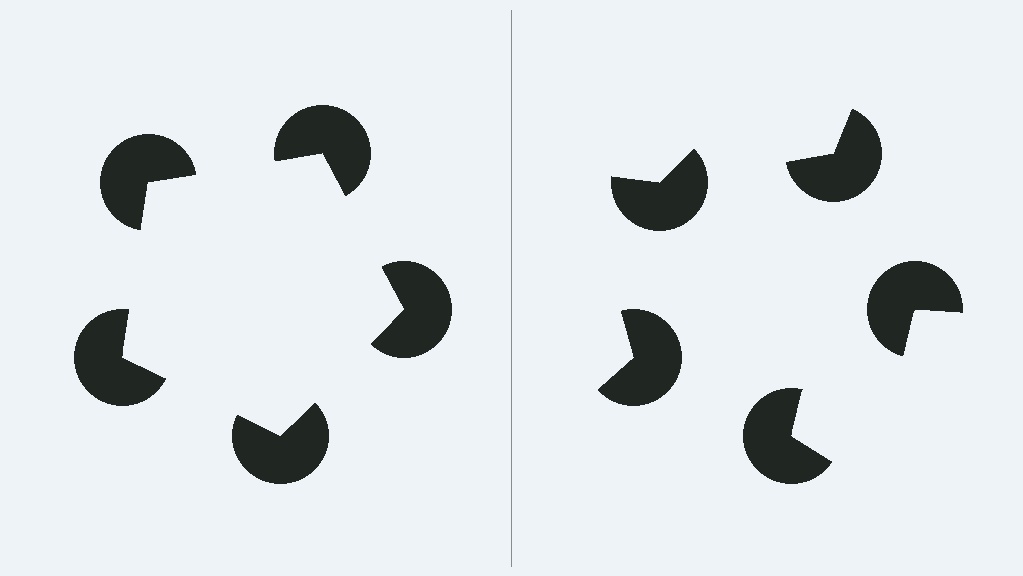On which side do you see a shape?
An illusory pentagon appears on the left side. On the right side the wedge cuts are rotated, so no coherent shape forms.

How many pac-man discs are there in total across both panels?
10 — 5 on each side.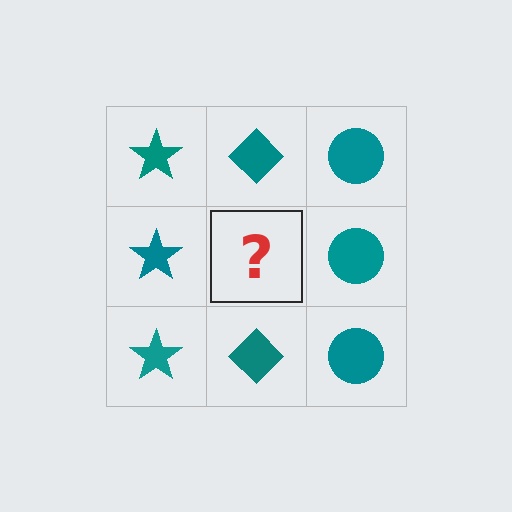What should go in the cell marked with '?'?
The missing cell should contain a teal diamond.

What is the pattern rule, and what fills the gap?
The rule is that each column has a consistent shape. The gap should be filled with a teal diamond.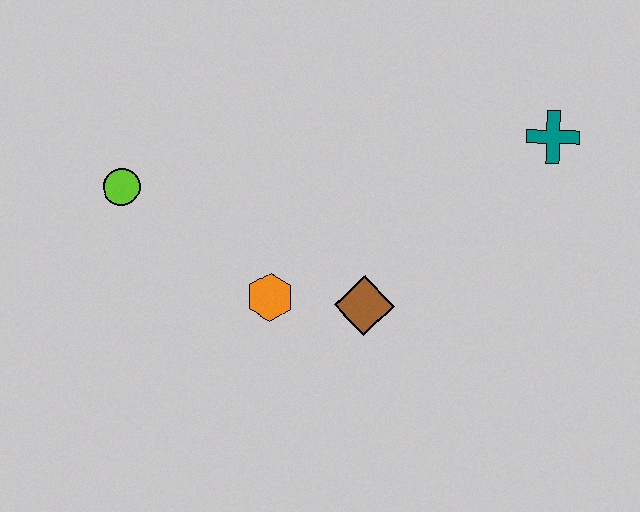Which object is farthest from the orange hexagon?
The teal cross is farthest from the orange hexagon.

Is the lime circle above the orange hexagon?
Yes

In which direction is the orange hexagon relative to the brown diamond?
The orange hexagon is to the left of the brown diamond.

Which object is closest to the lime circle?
The orange hexagon is closest to the lime circle.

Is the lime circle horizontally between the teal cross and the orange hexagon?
No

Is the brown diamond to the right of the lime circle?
Yes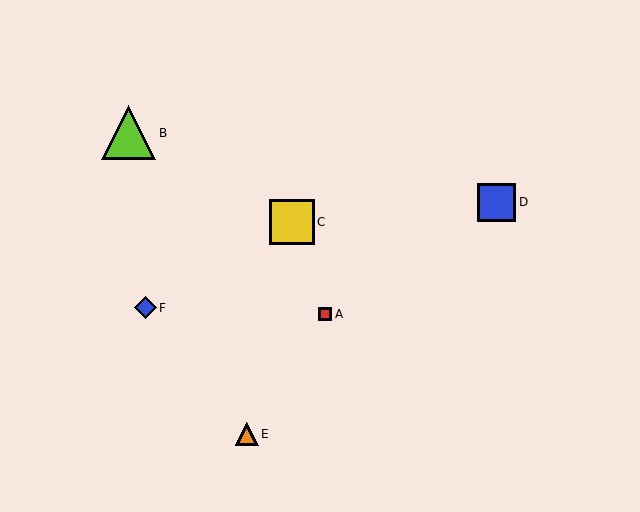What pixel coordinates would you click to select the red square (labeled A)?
Click at (325, 314) to select the red square A.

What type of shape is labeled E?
Shape E is an orange triangle.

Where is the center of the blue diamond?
The center of the blue diamond is at (146, 308).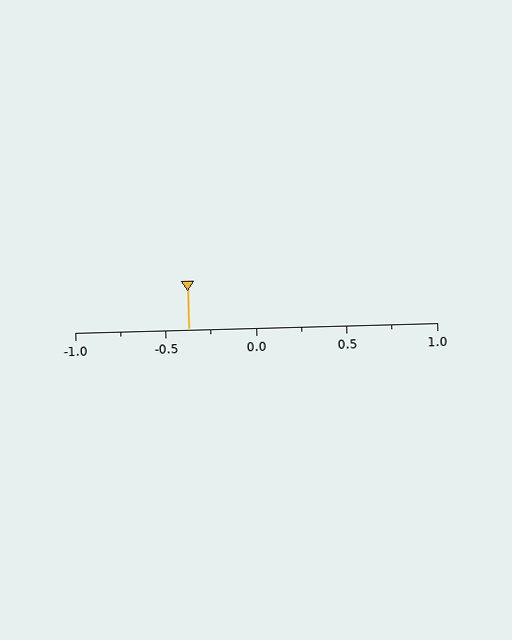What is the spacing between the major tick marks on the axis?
The major ticks are spaced 0.5 apart.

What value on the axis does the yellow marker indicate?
The marker indicates approximately -0.38.